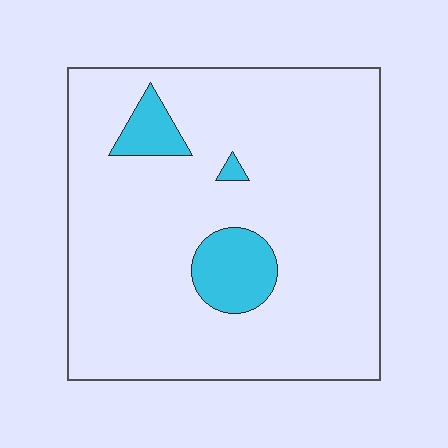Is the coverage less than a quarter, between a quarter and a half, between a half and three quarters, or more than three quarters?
Less than a quarter.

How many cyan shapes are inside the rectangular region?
3.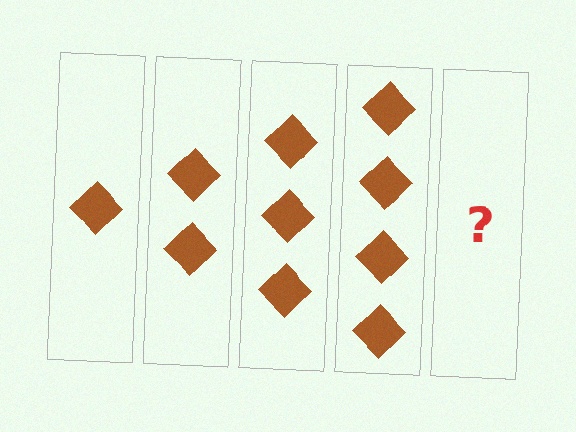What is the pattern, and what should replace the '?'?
The pattern is that each step adds one more diamond. The '?' should be 5 diamonds.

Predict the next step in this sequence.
The next step is 5 diamonds.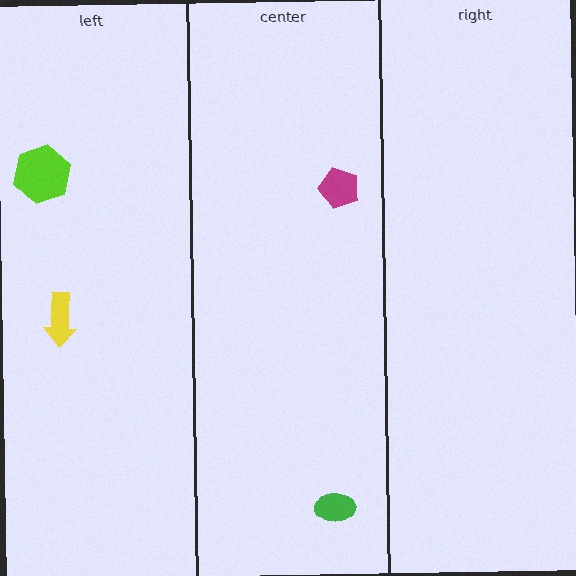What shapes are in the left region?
The yellow arrow, the lime hexagon.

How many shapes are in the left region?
2.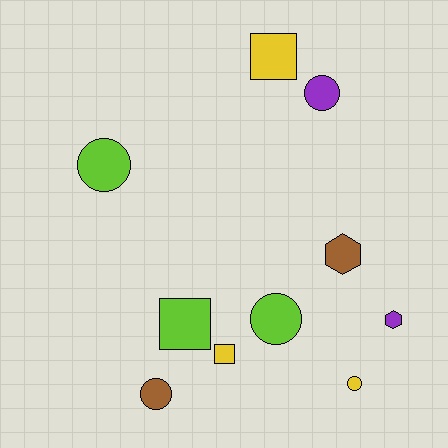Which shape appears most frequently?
Circle, with 5 objects.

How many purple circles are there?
There is 1 purple circle.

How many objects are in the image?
There are 10 objects.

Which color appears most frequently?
Yellow, with 3 objects.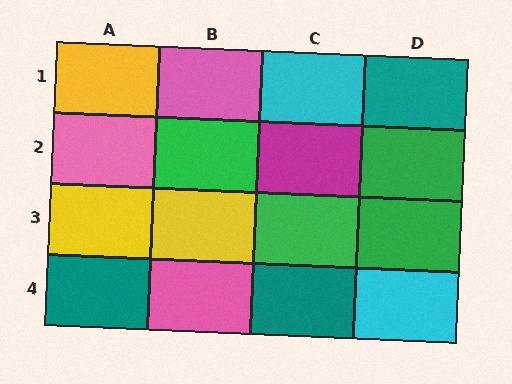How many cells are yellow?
3 cells are yellow.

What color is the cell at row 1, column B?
Pink.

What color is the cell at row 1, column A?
Yellow.